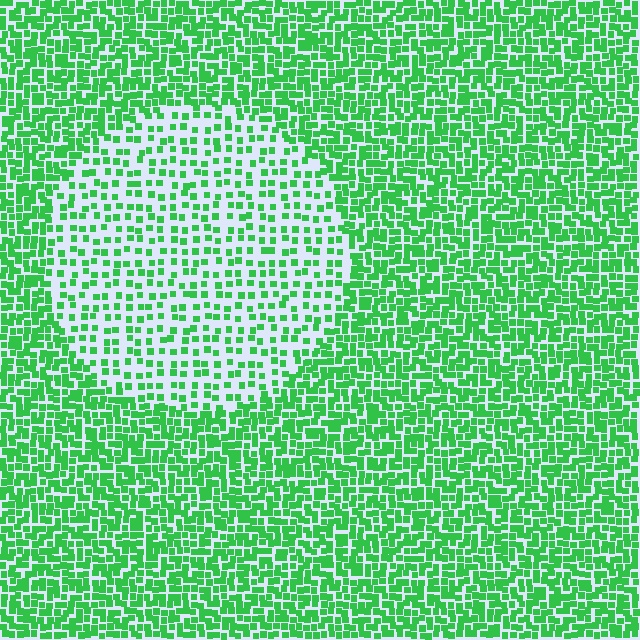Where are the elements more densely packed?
The elements are more densely packed outside the circle boundary.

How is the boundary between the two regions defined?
The boundary is defined by a change in element density (approximately 2.2x ratio). All elements are the same color, size, and shape.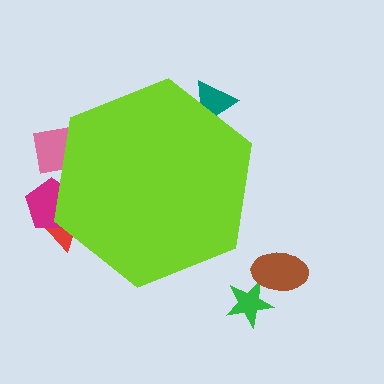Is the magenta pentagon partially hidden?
Yes, the magenta pentagon is partially hidden behind the lime hexagon.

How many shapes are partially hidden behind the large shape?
4 shapes are partially hidden.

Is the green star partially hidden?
No, the green star is fully visible.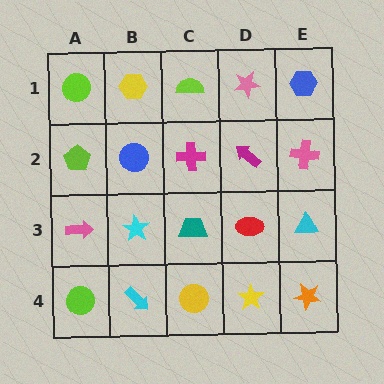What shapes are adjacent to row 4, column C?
A teal trapezoid (row 3, column C), a cyan arrow (row 4, column B), a yellow star (row 4, column D).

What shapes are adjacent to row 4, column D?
A red ellipse (row 3, column D), a yellow circle (row 4, column C), an orange star (row 4, column E).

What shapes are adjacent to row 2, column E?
A blue hexagon (row 1, column E), a cyan triangle (row 3, column E), a magenta arrow (row 2, column D).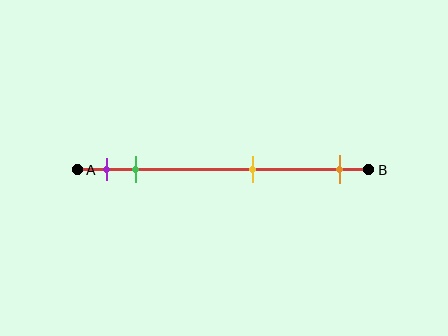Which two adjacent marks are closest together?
The purple and green marks are the closest adjacent pair.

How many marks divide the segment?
There are 4 marks dividing the segment.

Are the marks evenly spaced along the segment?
No, the marks are not evenly spaced.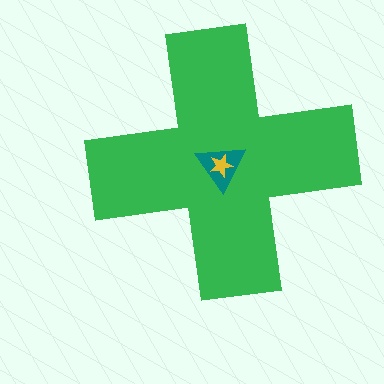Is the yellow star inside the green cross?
Yes.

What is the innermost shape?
The yellow star.